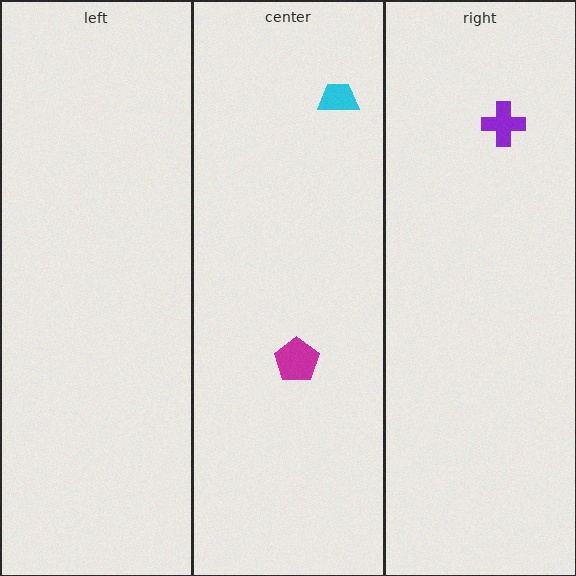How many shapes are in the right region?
1.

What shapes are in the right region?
The purple cross.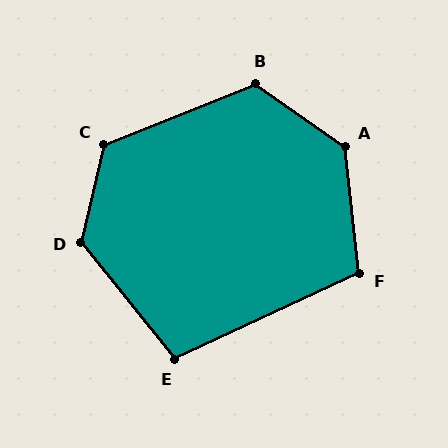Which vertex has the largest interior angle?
A, at approximately 131 degrees.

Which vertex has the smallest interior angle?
E, at approximately 104 degrees.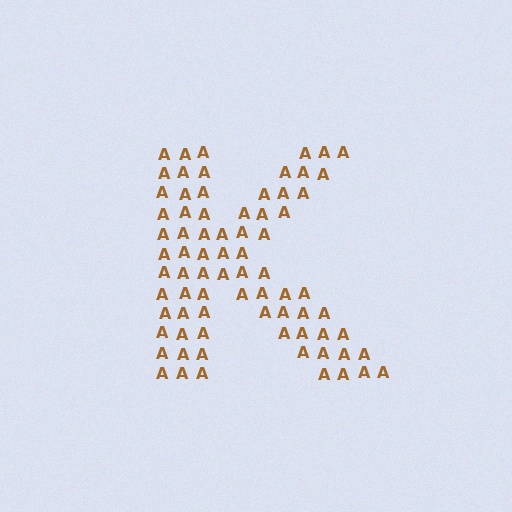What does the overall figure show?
The overall figure shows the letter K.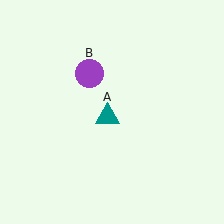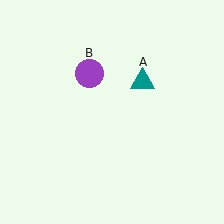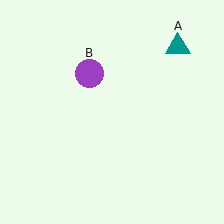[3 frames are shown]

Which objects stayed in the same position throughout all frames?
Purple circle (object B) remained stationary.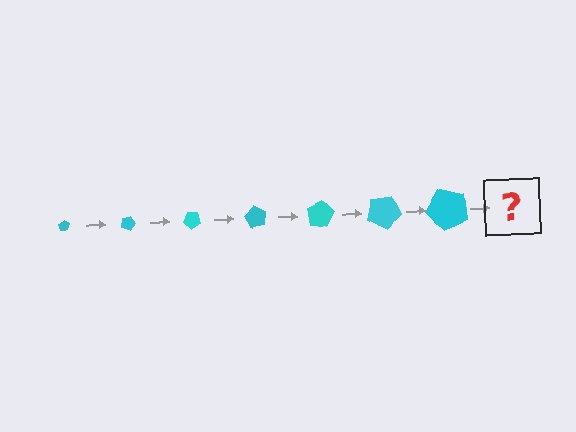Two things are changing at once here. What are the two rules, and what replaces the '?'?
The two rules are that the pentagon grows larger each step and it rotates 20 degrees each step. The '?' should be a pentagon, larger than the previous one and rotated 140 degrees from the start.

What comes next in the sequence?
The next element should be a pentagon, larger than the previous one and rotated 140 degrees from the start.